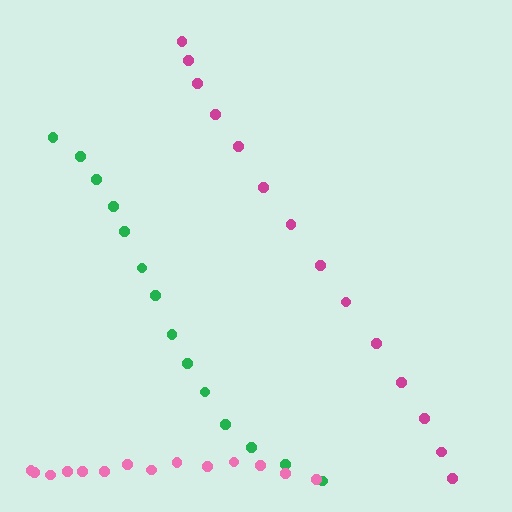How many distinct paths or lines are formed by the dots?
There are 3 distinct paths.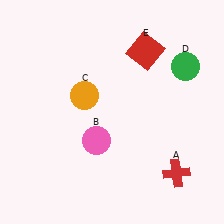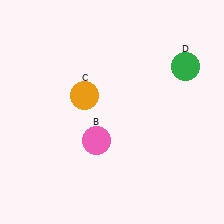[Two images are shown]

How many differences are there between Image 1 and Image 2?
There are 2 differences between the two images.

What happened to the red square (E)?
The red square (E) was removed in Image 2. It was in the top-right area of Image 1.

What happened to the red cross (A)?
The red cross (A) was removed in Image 2. It was in the bottom-right area of Image 1.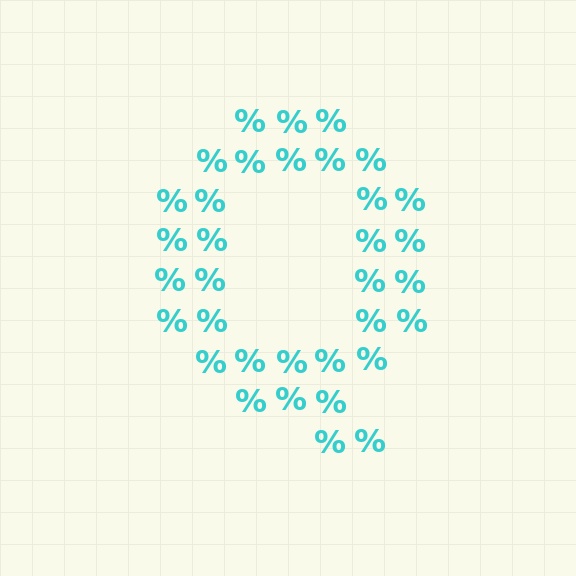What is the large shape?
The large shape is the letter Q.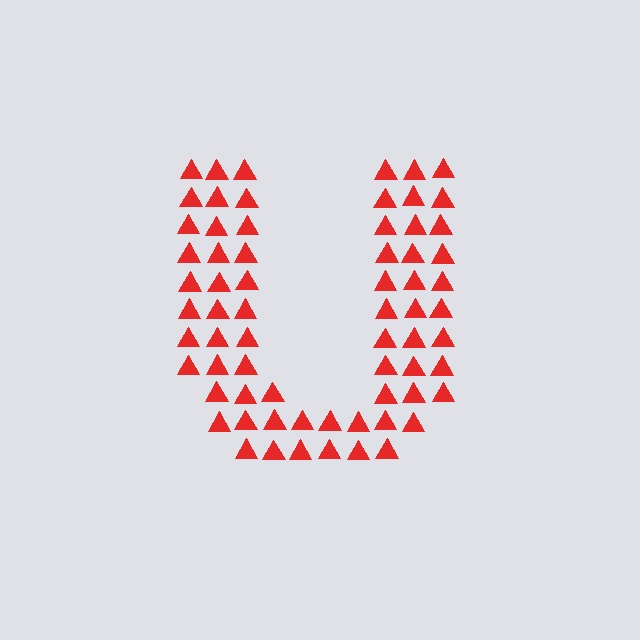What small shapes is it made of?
It is made of small triangles.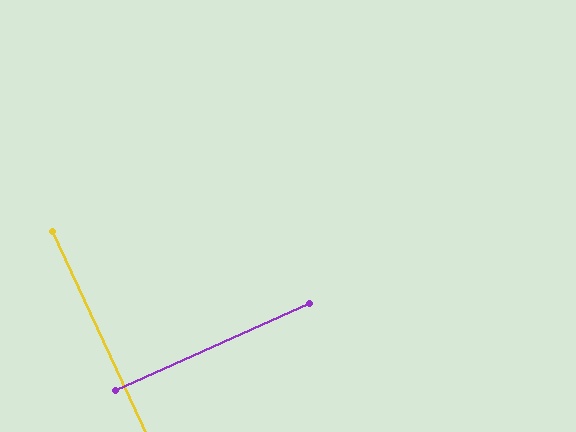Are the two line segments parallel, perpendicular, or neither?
Perpendicular — they meet at approximately 89°.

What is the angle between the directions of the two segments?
Approximately 89 degrees.